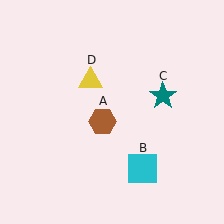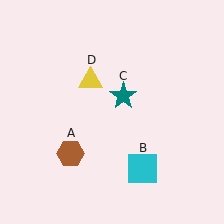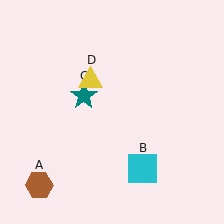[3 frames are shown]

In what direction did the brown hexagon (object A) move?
The brown hexagon (object A) moved down and to the left.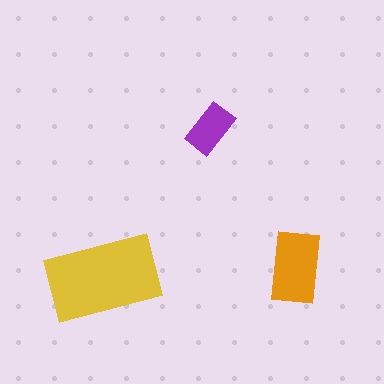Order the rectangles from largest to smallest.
the yellow one, the orange one, the purple one.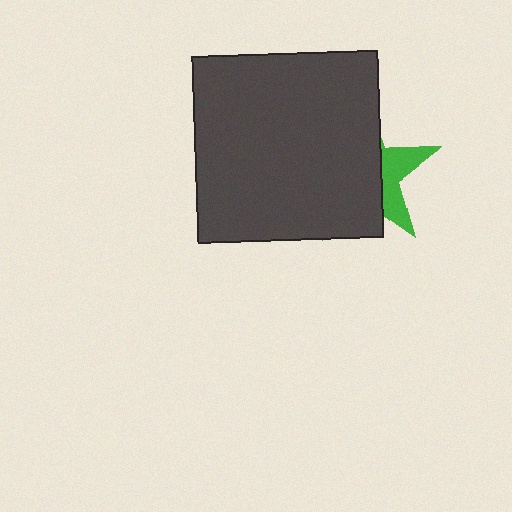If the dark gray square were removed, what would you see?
You would see the complete green star.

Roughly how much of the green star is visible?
A small part of it is visible (roughly 31%).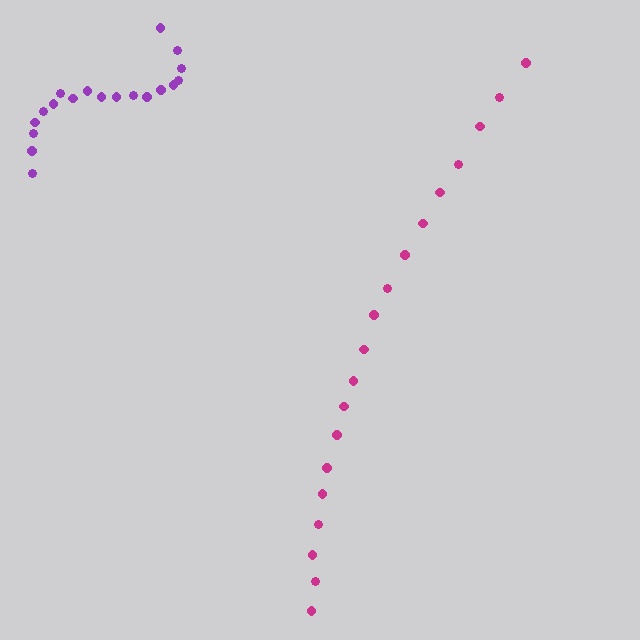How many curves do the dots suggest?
There are 2 distinct paths.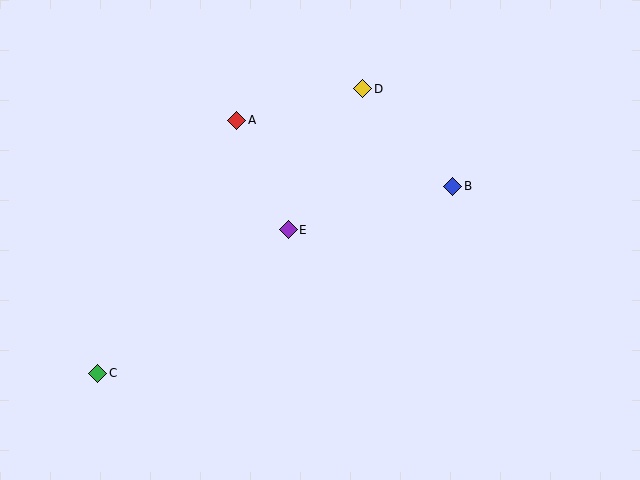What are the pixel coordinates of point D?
Point D is at (363, 89).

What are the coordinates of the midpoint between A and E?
The midpoint between A and E is at (262, 175).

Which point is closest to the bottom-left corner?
Point C is closest to the bottom-left corner.